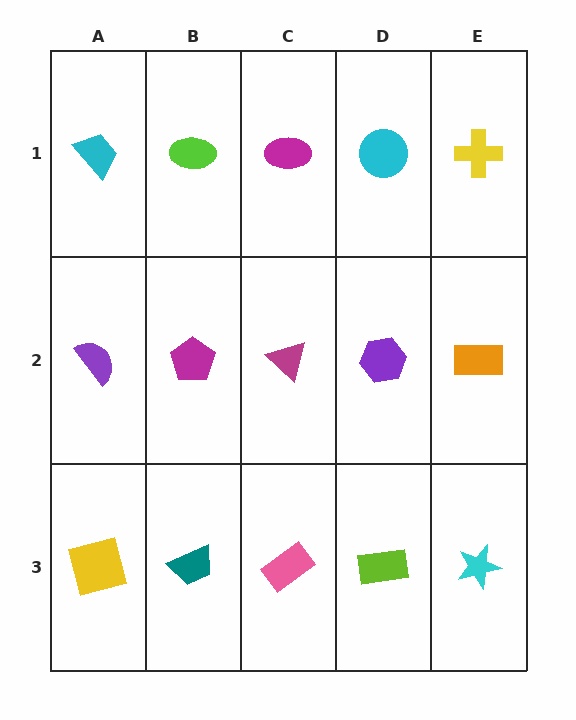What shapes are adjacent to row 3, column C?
A magenta triangle (row 2, column C), a teal trapezoid (row 3, column B), a lime rectangle (row 3, column D).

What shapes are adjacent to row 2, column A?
A cyan trapezoid (row 1, column A), a yellow square (row 3, column A), a magenta pentagon (row 2, column B).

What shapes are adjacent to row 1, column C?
A magenta triangle (row 2, column C), a lime ellipse (row 1, column B), a cyan circle (row 1, column D).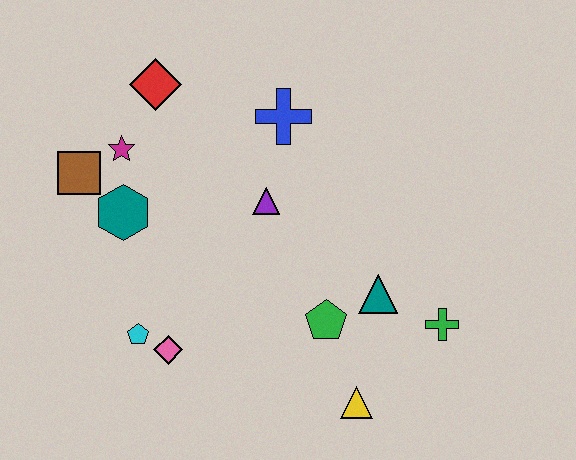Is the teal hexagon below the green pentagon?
No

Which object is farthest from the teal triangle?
The brown square is farthest from the teal triangle.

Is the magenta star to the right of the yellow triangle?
No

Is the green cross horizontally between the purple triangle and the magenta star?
No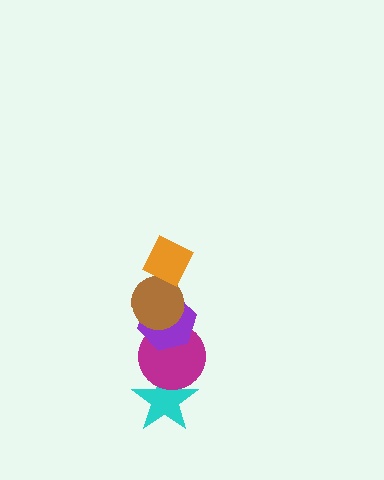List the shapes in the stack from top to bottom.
From top to bottom: the orange diamond, the brown circle, the purple hexagon, the magenta circle, the cyan star.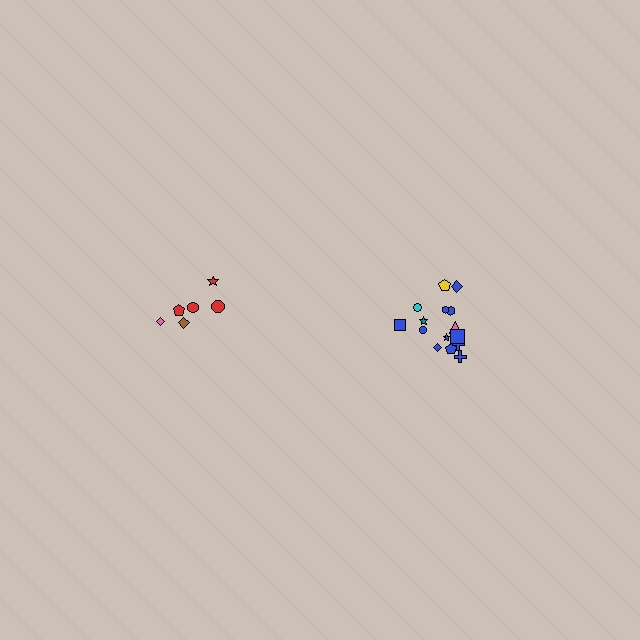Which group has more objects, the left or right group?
The right group.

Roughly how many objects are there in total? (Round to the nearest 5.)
Roughly 20 objects in total.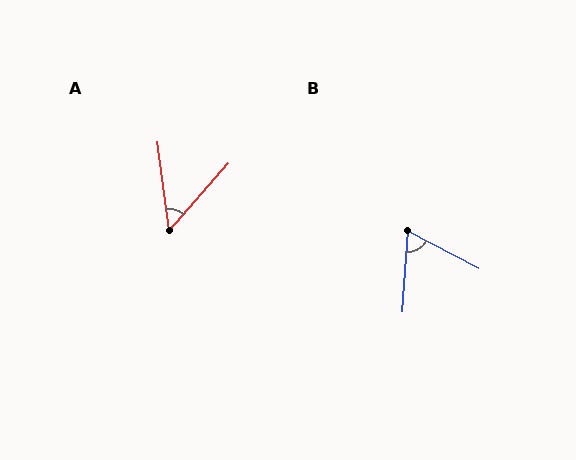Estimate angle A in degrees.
Approximately 49 degrees.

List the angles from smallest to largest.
A (49°), B (66°).